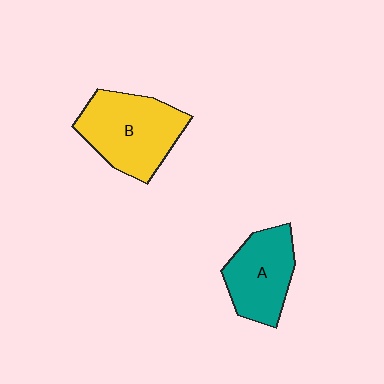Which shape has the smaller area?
Shape A (teal).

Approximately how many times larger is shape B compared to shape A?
Approximately 1.3 times.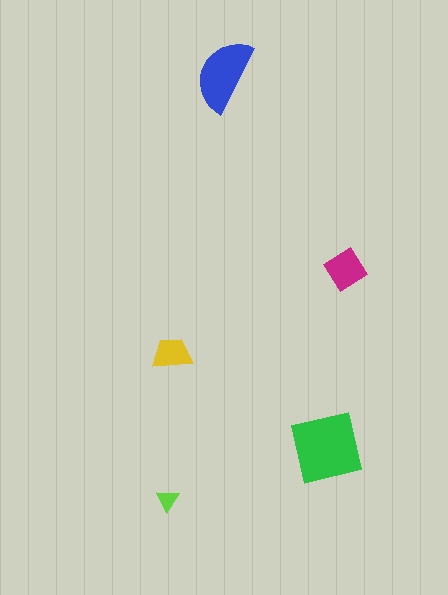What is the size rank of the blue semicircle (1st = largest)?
2nd.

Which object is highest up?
The blue semicircle is topmost.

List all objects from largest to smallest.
The green square, the blue semicircle, the magenta diamond, the yellow trapezoid, the lime triangle.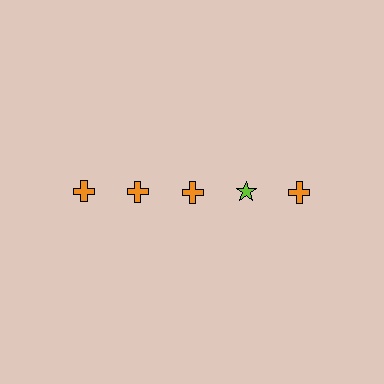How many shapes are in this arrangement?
There are 5 shapes arranged in a grid pattern.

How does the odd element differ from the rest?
It differs in both color (lime instead of orange) and shape (star instead of cross).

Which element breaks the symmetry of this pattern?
The lime star in the top row, second from right column breaks the symmetry. All other shapes are orange crosses.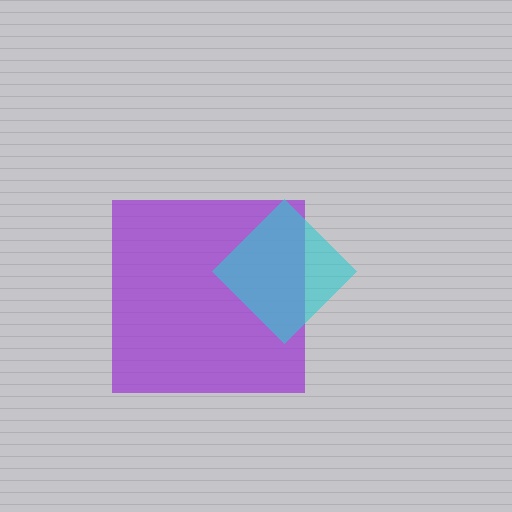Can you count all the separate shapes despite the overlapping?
Yes, there are 2 separate shapes.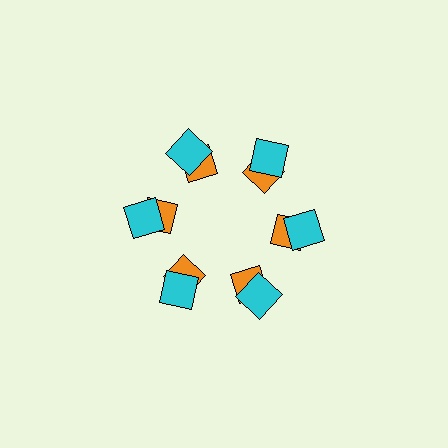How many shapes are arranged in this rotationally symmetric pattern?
There are 12 shapes, arranged in 6 groups of 2.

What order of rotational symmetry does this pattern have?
This pattern has 6-fold rotational symmetry.